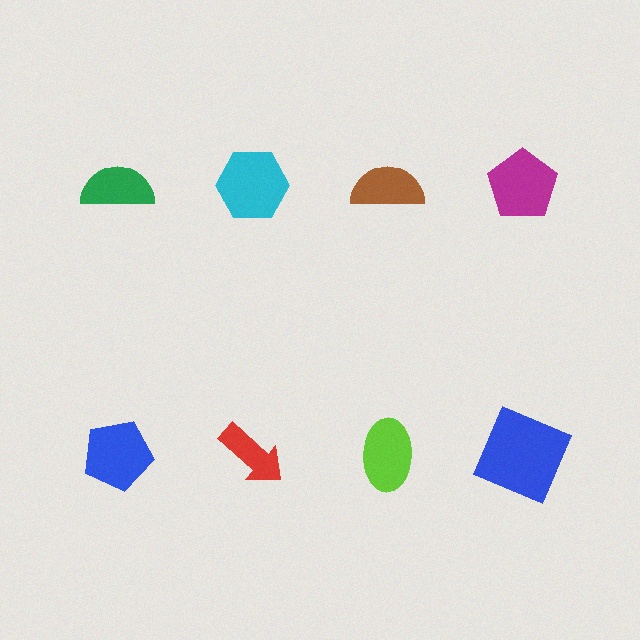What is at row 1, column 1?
A green semicircle.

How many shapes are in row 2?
4 shapes.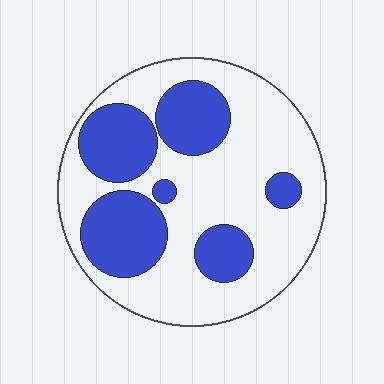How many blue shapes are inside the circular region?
6.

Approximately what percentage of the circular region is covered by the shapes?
Approximately 35%.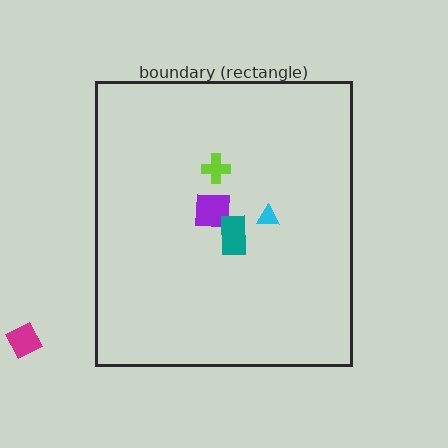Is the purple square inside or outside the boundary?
Inside.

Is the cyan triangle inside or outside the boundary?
Inside.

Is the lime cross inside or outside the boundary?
Inside.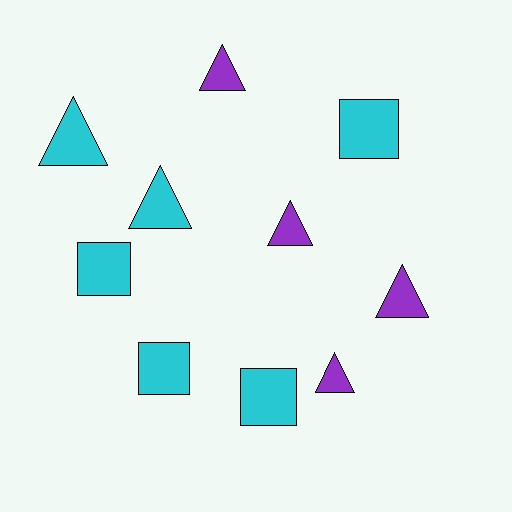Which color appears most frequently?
Cyan, with 6 objects.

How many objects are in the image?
There are 10 objects.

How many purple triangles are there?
There are 4 purple triangles.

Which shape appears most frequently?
Triangle, with 6 objects.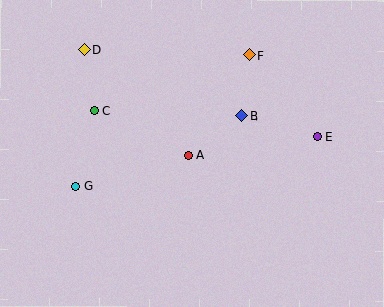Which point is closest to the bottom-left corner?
Point G is closest to the bottom-left corner.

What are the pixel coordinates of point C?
Point C is at (95, 111).